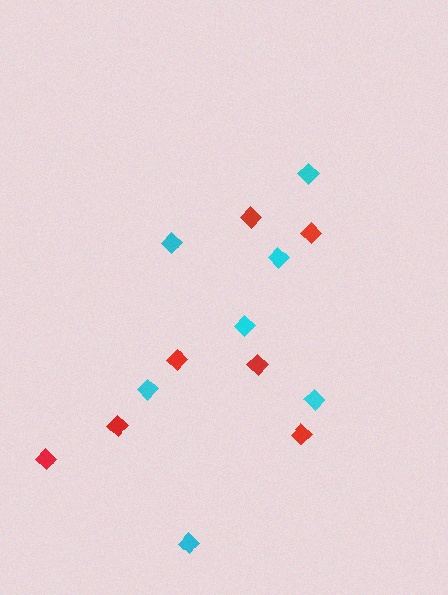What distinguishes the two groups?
There are 2 groups: one group of red diamonds (7) and one group of cyan diamonds (7).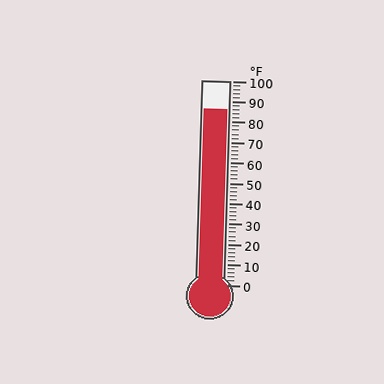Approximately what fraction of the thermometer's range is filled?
The thermometer is filled to approximately 85% of its range.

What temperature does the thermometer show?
The thermometer shows approximately 86°F.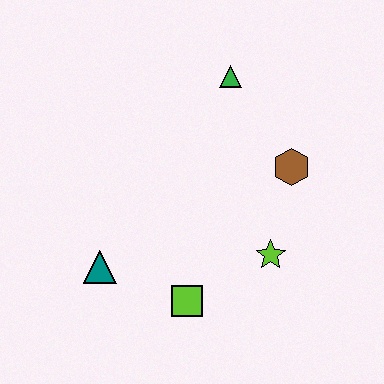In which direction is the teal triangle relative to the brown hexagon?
The teal triangle is to the left of the brown hexagon.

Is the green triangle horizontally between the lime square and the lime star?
Yes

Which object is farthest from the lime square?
The green triangle is farthest from the lime square.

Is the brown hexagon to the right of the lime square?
Yes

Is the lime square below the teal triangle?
Yes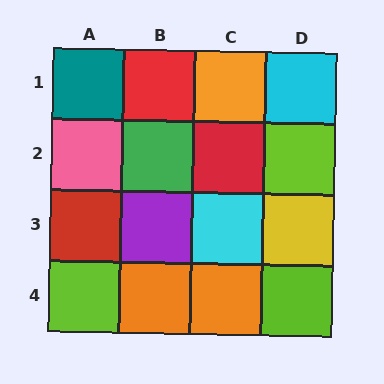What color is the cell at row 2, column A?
Pink.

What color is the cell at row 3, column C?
Cyan.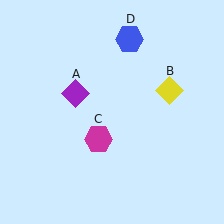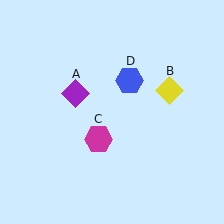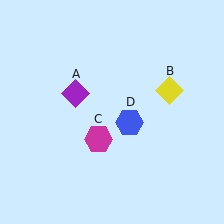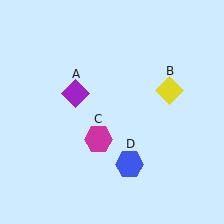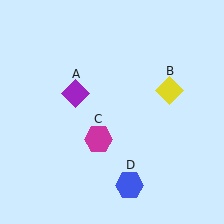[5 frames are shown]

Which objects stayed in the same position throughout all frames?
Purple diamond (object A) and yellow diamond (object B) and magenta hexagon (object C) remained stationary.